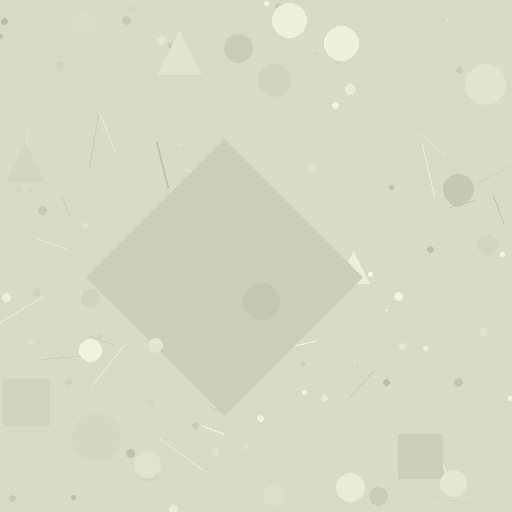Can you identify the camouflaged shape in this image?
The camouflaged shape is a diamond.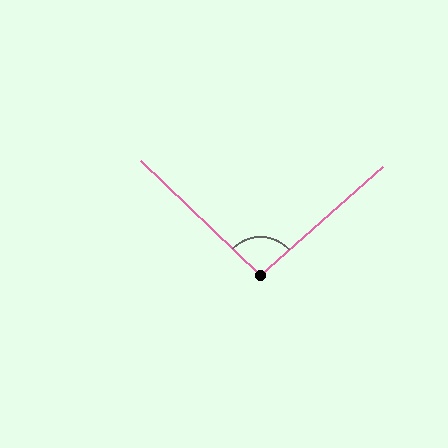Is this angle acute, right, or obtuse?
It is approximately a right angle.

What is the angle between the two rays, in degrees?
Approximately 94 degrees.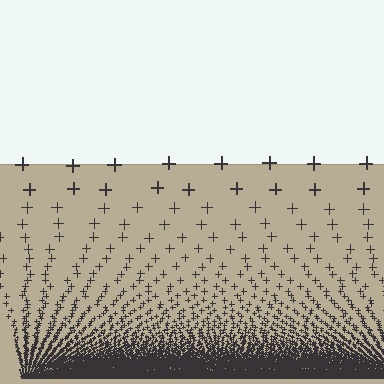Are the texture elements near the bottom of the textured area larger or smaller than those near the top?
Smaller. The gradient is inverted — elements near the bottom are smaller and denser.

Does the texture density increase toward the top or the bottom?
Density increases toward the bottom.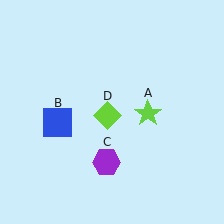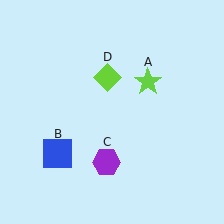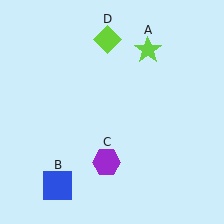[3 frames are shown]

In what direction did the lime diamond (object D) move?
The lime diamond (object D) moved up.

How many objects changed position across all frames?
3 objects changed position: lime star (object A), blue square (object B), lime diamond (object D).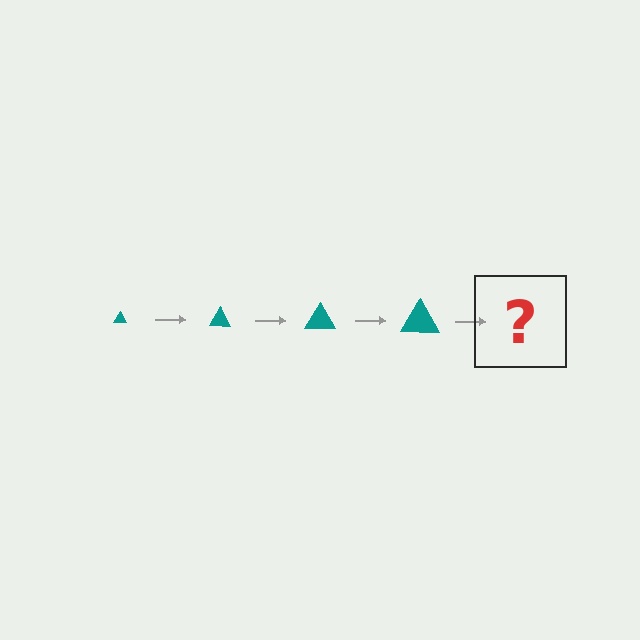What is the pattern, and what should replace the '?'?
The pattern is that the triangle gets progressively larger each step. The '?' should be a teal triangle, larger than the previous one.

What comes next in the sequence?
The next element should be a teal triangle, larger than the previous one.